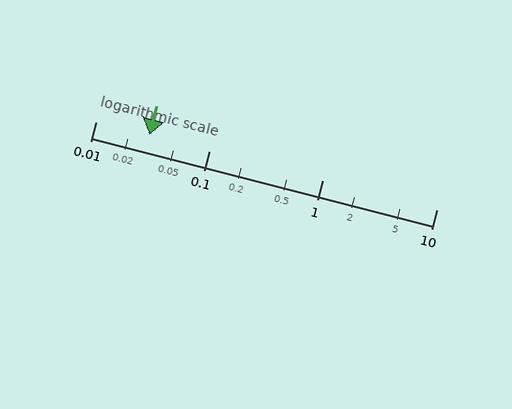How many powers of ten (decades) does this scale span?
The scale spans 3 decades, from 0.01 to 10.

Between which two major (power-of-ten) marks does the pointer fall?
The pointer is between 0.01 and 0.1.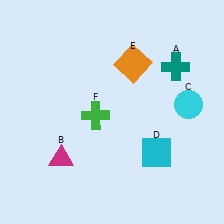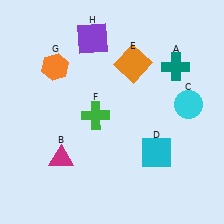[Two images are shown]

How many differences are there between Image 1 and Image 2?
There are 2 differences between the two images.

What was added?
An orange hexagon (G), a purple square (H) were added in Image 2.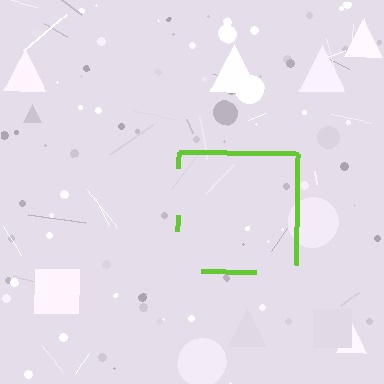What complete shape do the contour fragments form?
The contour fragments form a square.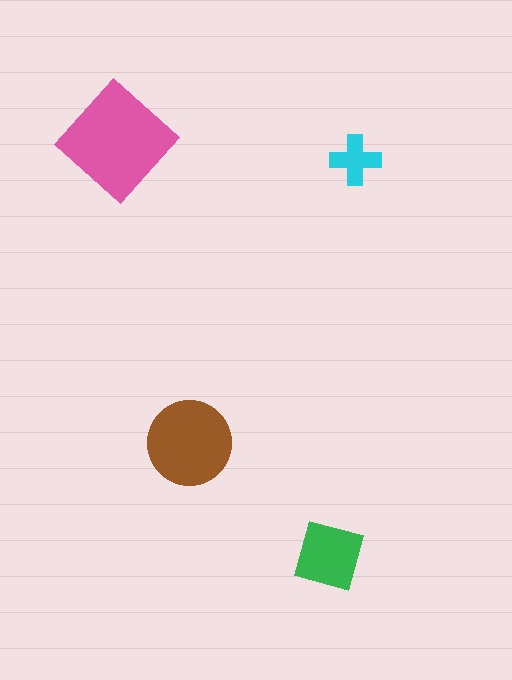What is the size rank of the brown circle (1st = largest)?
2nd.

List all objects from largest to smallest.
The pink diamond, the brown circle, the green diamond, the cyan cross.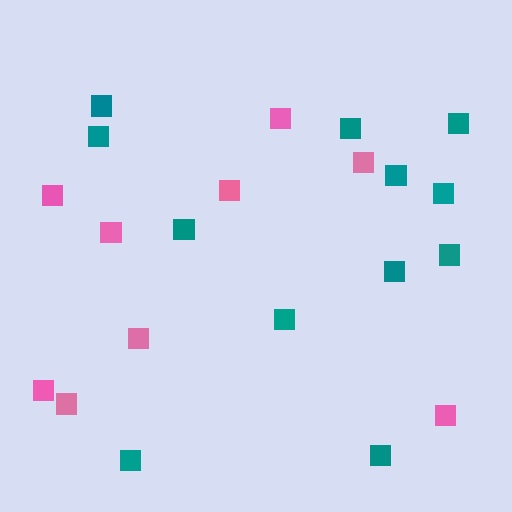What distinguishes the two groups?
There are 2 groups: one group of pink squares (9) and one group of teal squares (12).